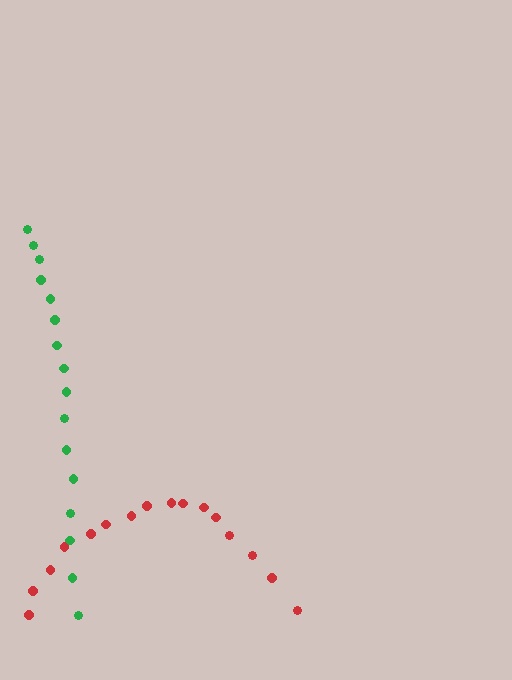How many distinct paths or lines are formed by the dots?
There are 2 distinct paths.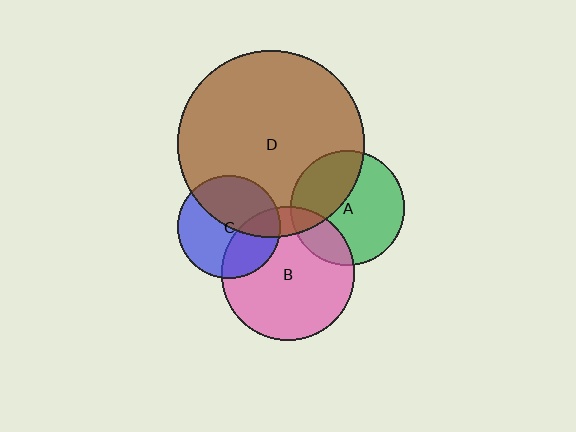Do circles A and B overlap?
Yes.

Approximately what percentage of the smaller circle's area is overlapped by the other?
Approximately 20%.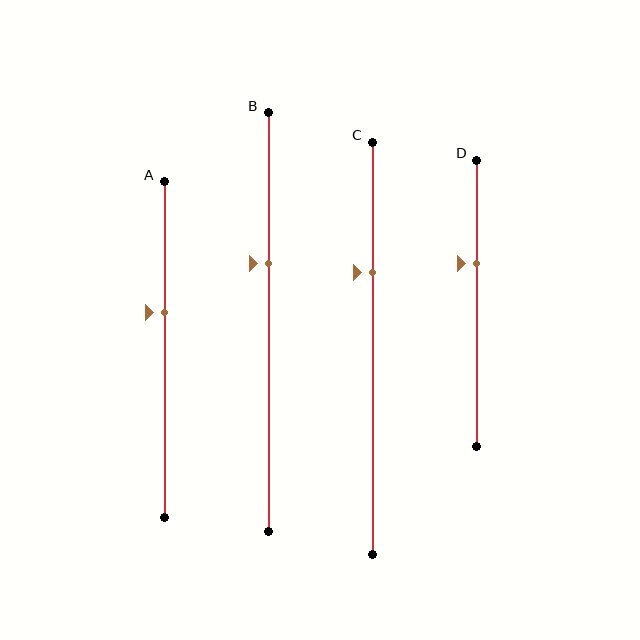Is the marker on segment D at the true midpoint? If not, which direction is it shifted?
No, the marker on segment D is shifted upward by about 14% of the segment length.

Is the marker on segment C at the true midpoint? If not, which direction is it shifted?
No, the marker on segment C is shifted upward by about 19% of the segment length.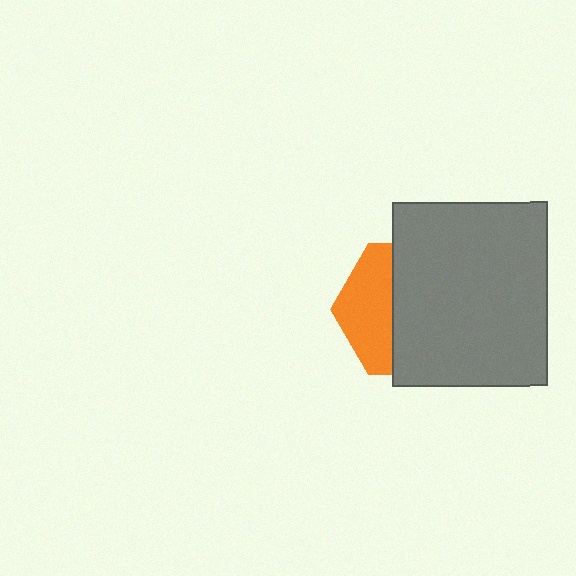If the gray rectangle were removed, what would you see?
You would see the complete orange hexagon.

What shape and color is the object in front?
The object in front is a gray rectangle.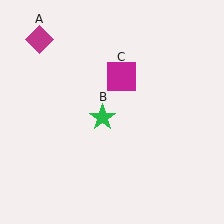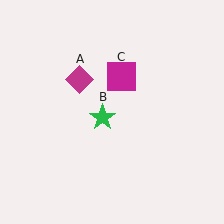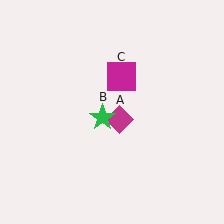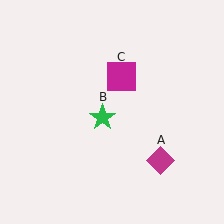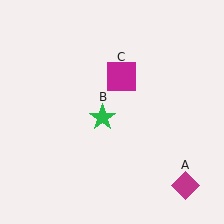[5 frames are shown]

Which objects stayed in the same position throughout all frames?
Green star (object B) and magenta square (object C) remained stationary.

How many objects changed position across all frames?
1 object changed position: magenta diamond (object A).